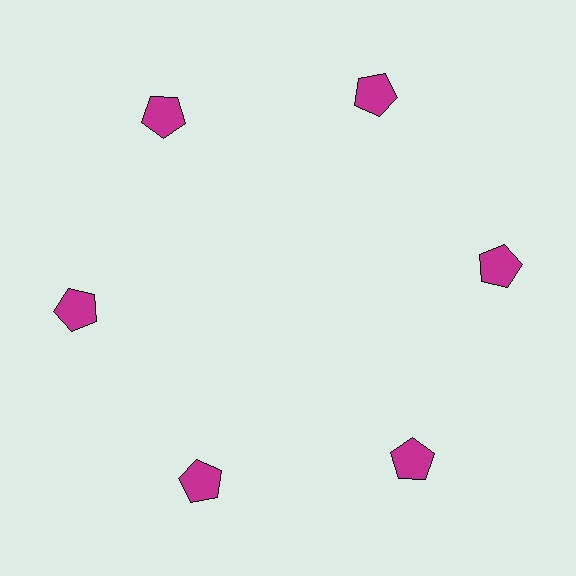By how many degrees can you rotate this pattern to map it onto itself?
The pattern maps onto itself every 60 degrees of rotation.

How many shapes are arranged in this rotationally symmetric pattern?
There are 6 shapes, arranged in 6 groups of 1.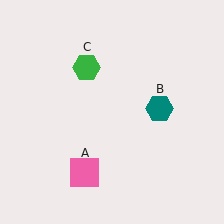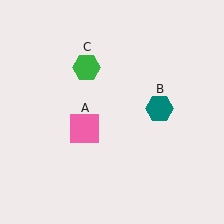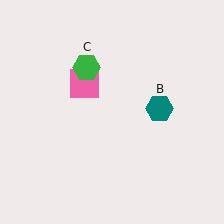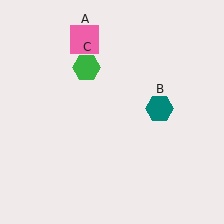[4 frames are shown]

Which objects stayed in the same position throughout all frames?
Teal hexagon (object B) and green hexagon (object C) remained stationary.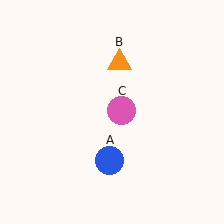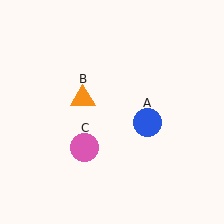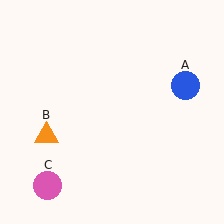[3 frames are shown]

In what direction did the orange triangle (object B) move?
The orange triangle (object B) moved down and to the left.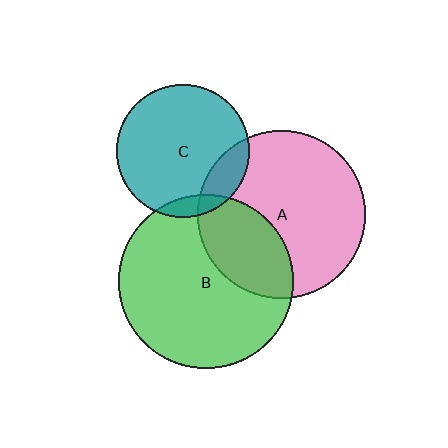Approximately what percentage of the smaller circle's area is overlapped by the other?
Approximately 15%.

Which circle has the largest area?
Circle B (green).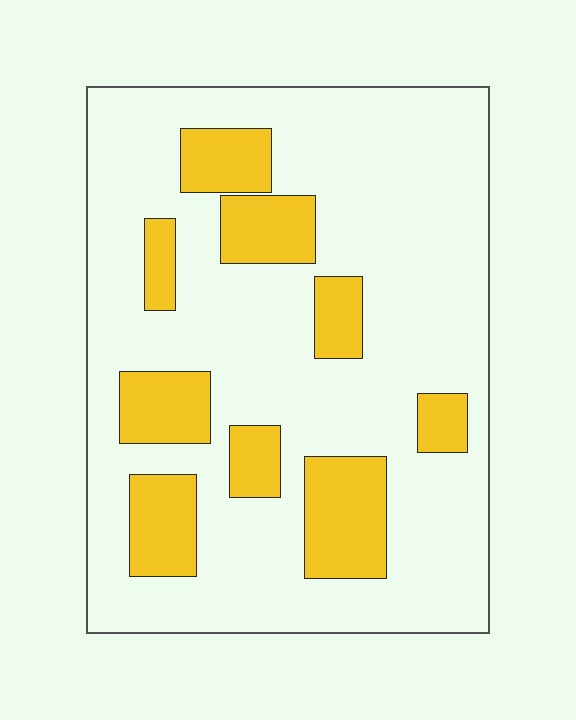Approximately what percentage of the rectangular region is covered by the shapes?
Approximately 25%.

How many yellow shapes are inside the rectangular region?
9.